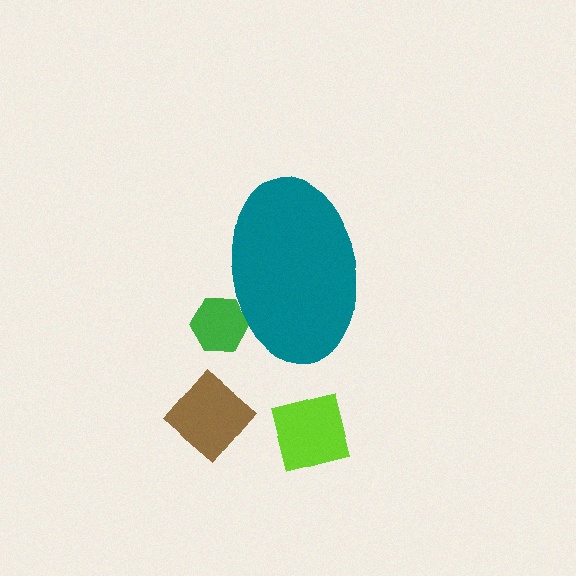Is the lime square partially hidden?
No, the lime square is fully visible.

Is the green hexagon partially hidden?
Yes, the green hexagon is partially hidden behind the teal ellipse.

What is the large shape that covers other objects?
A teal ellipse.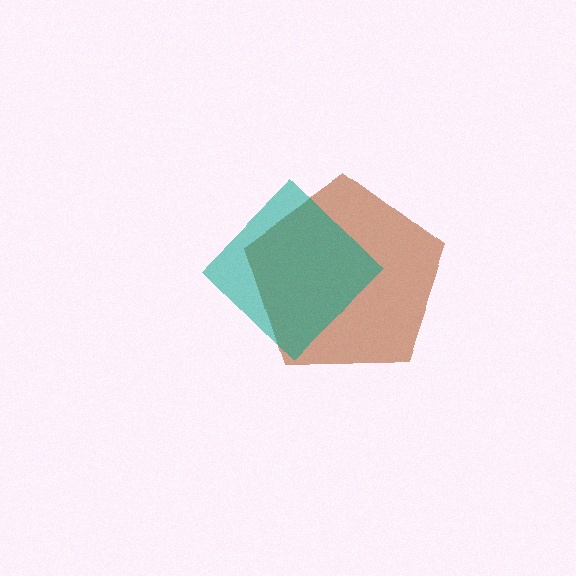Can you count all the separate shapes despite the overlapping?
Yes, there are 2 separate shapes.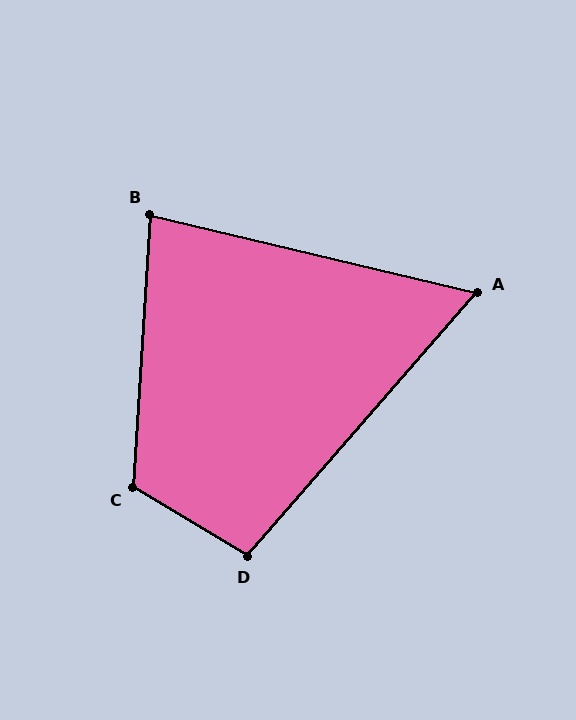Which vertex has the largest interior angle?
C, at approximately 118 degrees.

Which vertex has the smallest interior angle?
A, at approximately 62 degrees.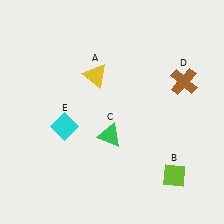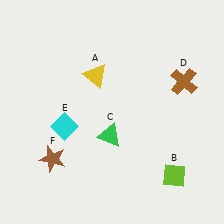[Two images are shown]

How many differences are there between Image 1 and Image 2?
There is 1 difference between the two images.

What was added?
A brown star (F) was added in Image 2.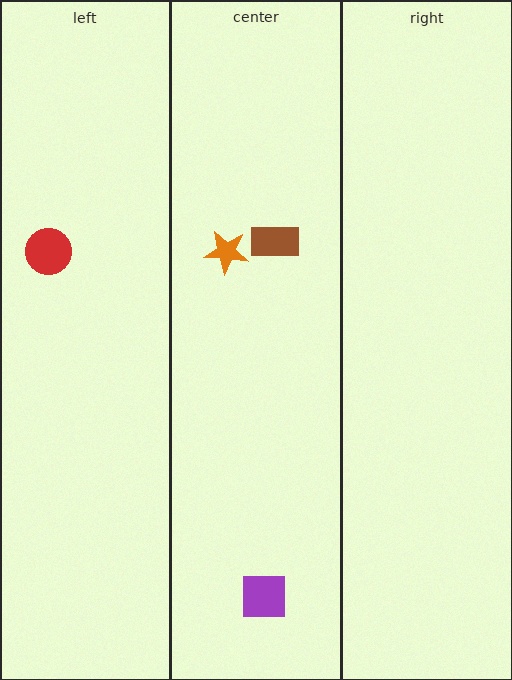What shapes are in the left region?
The red circle.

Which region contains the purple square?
The center region.